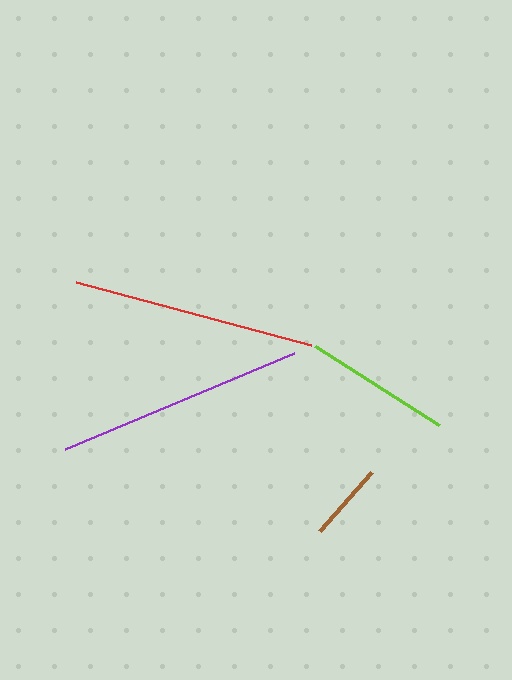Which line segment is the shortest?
The brown line is the shortest at approximately 79 pixels.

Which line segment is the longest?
The purple line is the longest at approximately 249 pixels.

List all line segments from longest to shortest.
From longest to shortest: purple, red, lime, brown.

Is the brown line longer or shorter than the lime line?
The lime line is longer than the brown line.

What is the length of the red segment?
The red segment is approximately 243 pixels long.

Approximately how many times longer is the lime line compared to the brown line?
The lime line is approximately 1.9 times the length of the brown line.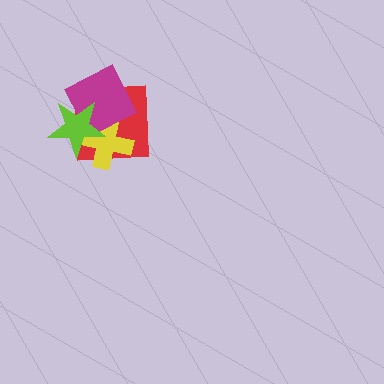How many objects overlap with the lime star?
3 objects overlap with the lime star.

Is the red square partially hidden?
Yes, it is partially covered by another shape.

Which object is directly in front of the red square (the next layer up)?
The yellow cross is directly in front of the red square.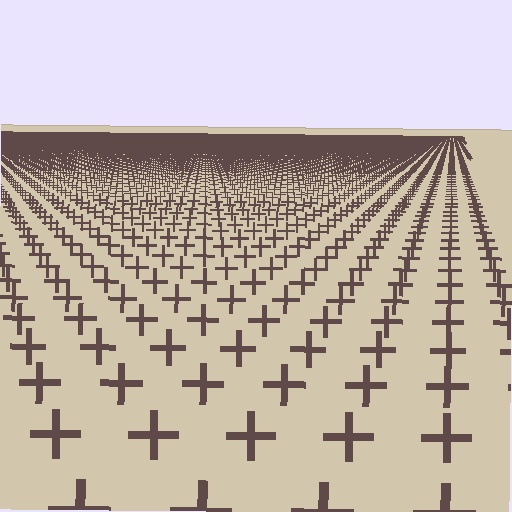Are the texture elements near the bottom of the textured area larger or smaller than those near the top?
Larger. Near the bottom, elements are closer to the viewer and appear at a bigger on-screen size.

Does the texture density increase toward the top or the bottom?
Density increases toward the top.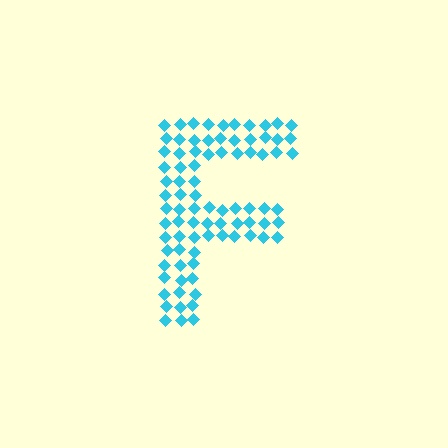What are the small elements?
The small elements are diamonds.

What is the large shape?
The large shape is the letter F.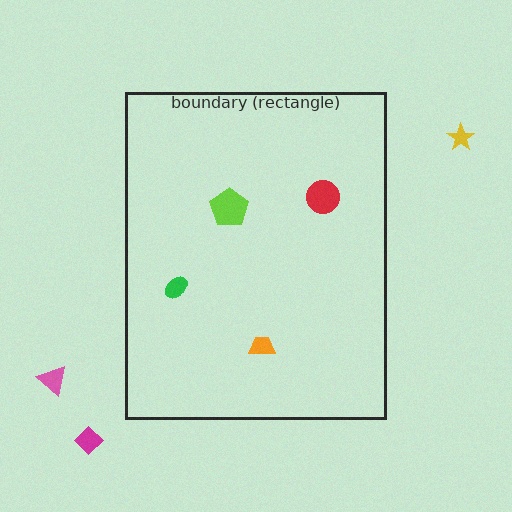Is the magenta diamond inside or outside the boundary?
Outside.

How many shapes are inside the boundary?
4 inside, 3 outside.